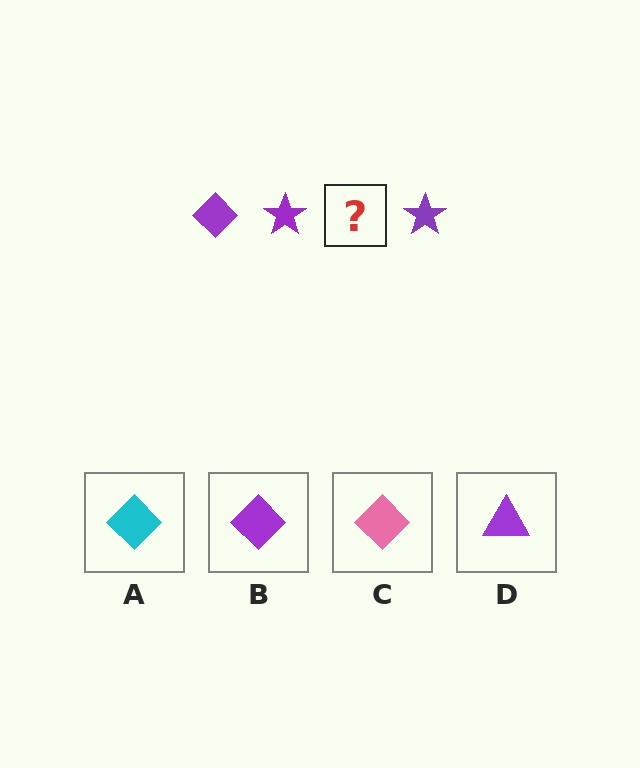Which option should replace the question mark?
Option B.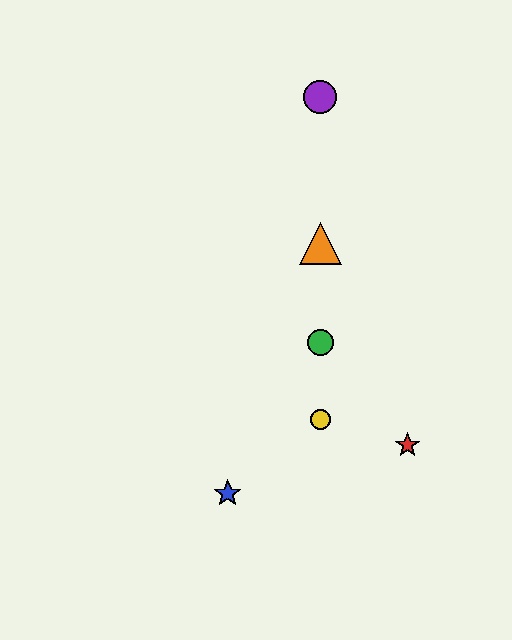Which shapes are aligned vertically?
The green circle, the yellow circle, the purple circle, the orange triangle are aligned vertically.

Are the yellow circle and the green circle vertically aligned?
Yes, both are at x≈320.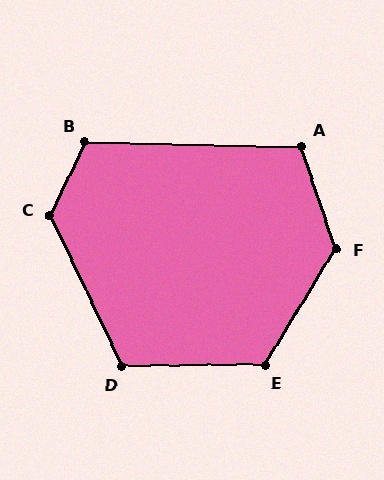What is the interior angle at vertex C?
Approximately 128 degrees (obtuse).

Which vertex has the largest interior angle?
F, at approximately 130 degrees.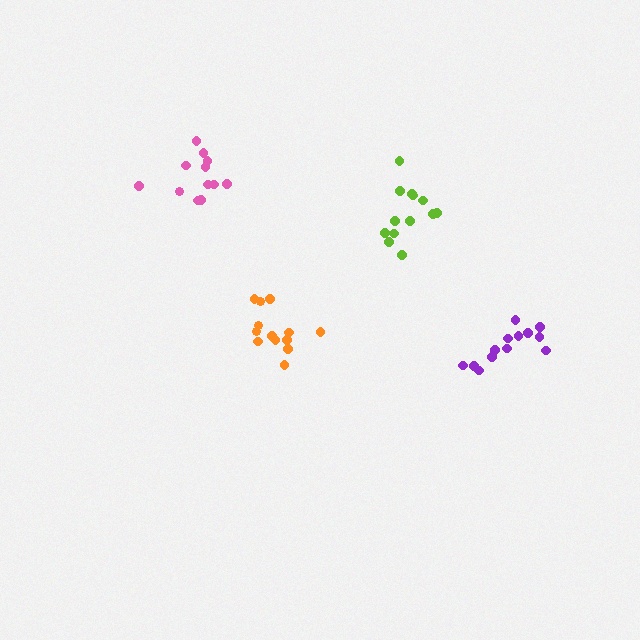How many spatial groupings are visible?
There are 4 spatial groupings.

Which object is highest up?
The pink cluster is topmost.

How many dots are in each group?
Group 1: 12 dots, Group 2: 13 dots, Group 3: 13 dots, Group 4: 13 dots (51 total).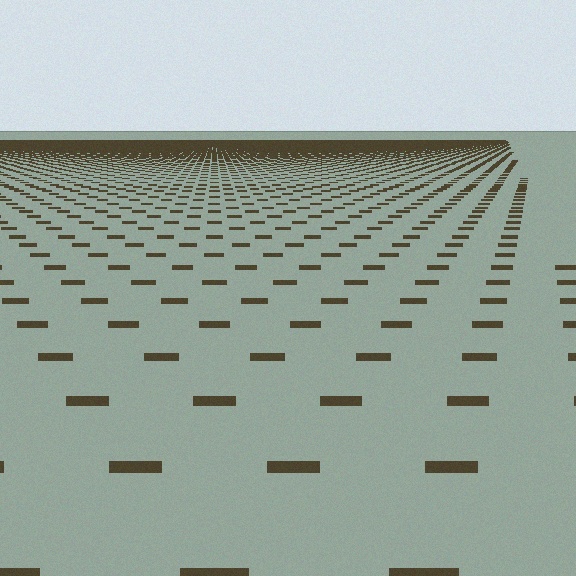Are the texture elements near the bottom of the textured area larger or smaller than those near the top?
Larger. Near the bottom, elements are closer to the viewer and appear at a bigger on-screen size.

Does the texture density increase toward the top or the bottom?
Density increases toward the top.